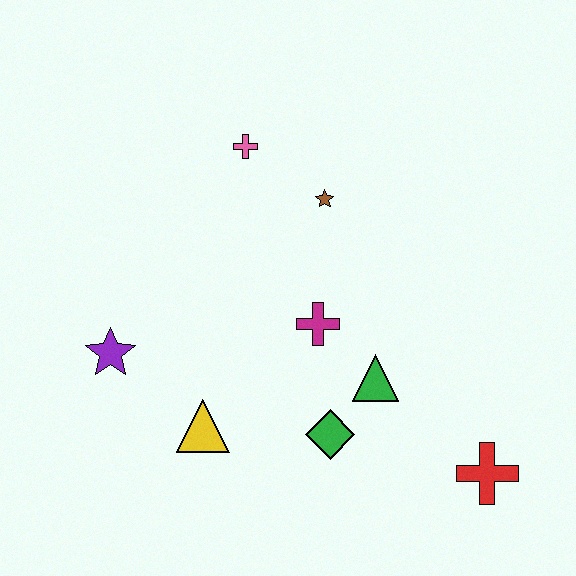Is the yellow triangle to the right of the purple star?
Yes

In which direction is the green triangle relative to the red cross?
The green triangle is to the left of the red cross.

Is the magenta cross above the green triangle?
Yes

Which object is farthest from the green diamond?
The pink cross is farthest from the green diamond.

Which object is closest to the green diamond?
The green triangle is closest to the green diamond.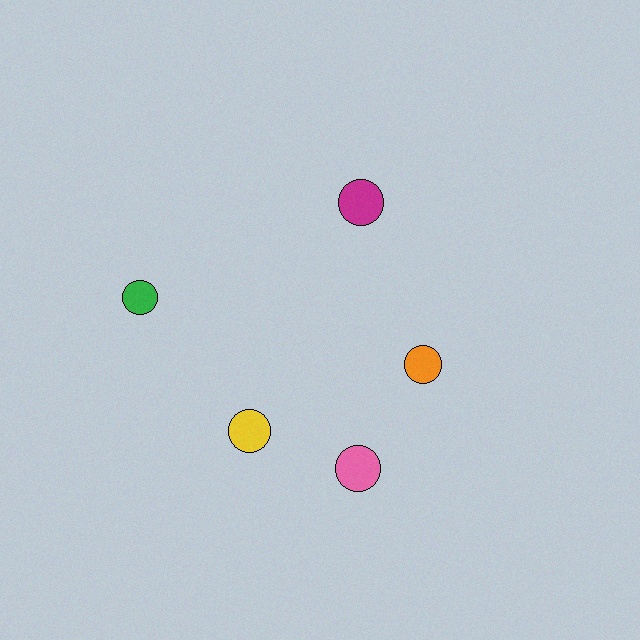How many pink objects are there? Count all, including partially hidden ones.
There is 1 pink object.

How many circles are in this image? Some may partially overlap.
There are 5 circles.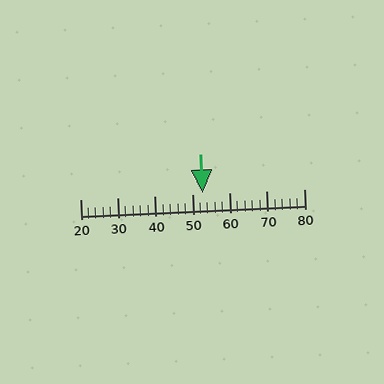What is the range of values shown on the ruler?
The ruler shows values from 20 to 80.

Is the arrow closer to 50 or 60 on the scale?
The arrow is closer to 50.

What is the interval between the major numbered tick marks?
The major tick marks are spaced 10 units apart.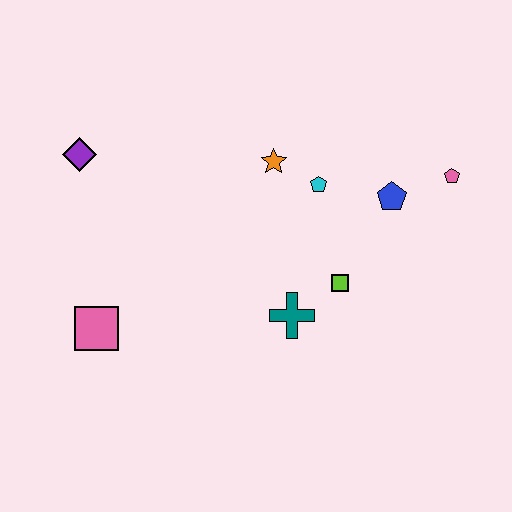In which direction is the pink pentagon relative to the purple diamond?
The pink pentagon is to the right of the purple diamond.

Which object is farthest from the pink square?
The pink pentagon is farthest from the pink square.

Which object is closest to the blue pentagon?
The pink pentagon is closest to the blue pentagon.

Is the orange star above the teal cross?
Yes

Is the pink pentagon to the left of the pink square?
No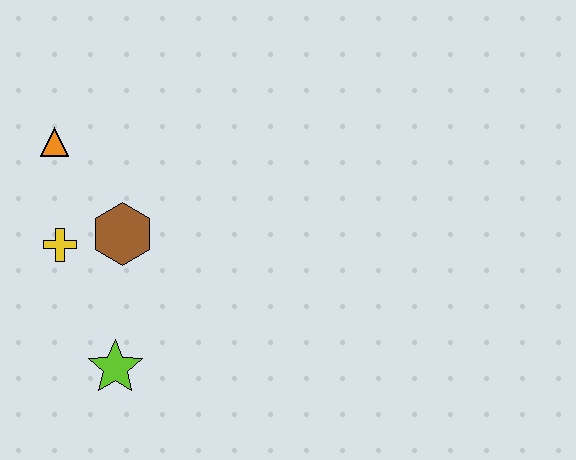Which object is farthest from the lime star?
The orange triangle is farthest from the lime star.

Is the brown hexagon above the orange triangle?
No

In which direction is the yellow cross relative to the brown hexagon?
The yellow cross is to the left of the brown hexagon.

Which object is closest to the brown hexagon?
The yellow cross is closest to the brown hexagon.